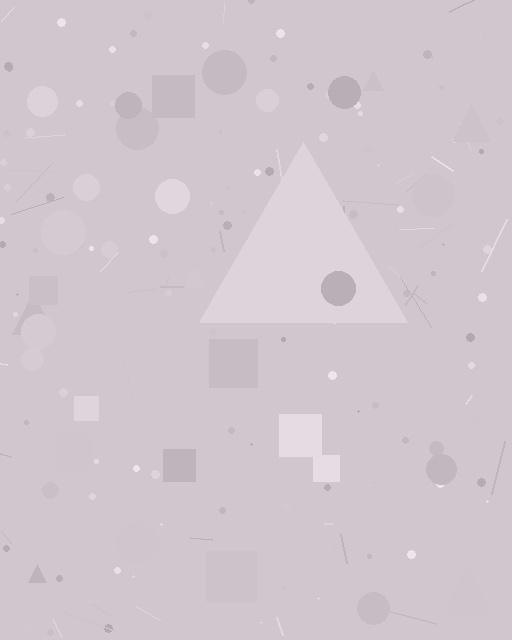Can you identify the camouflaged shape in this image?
The camouflaged shape is a triangle.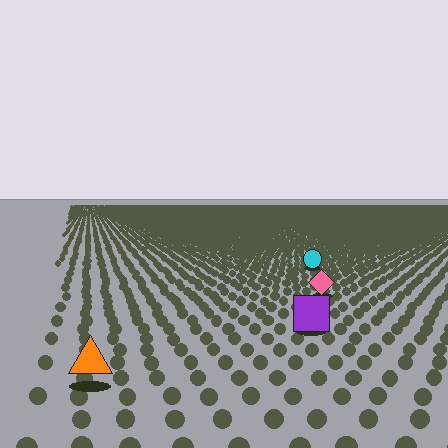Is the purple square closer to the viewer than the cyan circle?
Yes. The purple square is closer — you can tell from the texture gradient: the ground texture is coarser near it.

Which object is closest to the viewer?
The orange triangle is closest. The texture marks near it are larger and more spread out.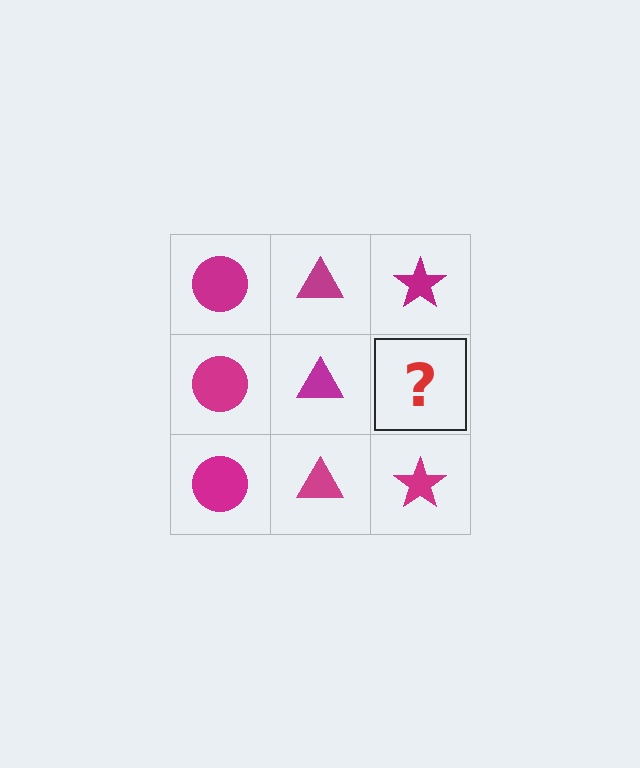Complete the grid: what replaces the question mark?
The question mark should be replaced with a magenta star.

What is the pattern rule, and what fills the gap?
The rule is that each column has a consistent shape. The gap should be filled with a magenta star.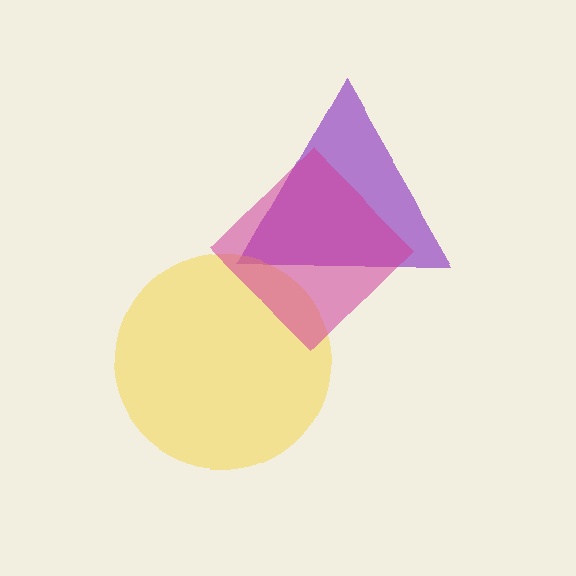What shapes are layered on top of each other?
The layered shapes are: a purple triangle, a yellow circle, a magenta diamond.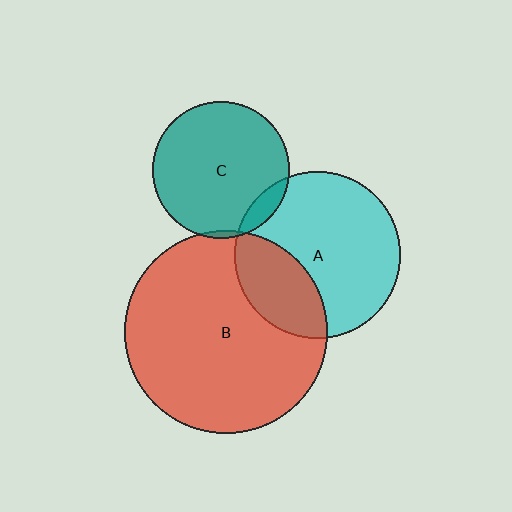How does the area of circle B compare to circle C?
Approximately 2.2 times.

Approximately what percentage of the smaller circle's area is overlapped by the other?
Approximately 5%.